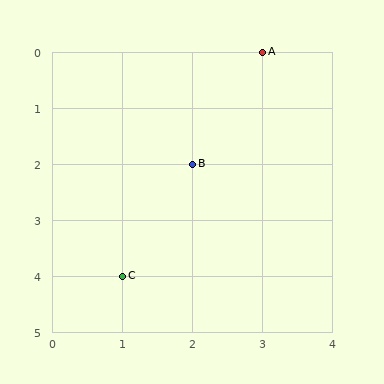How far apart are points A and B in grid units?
Points A and B are 1 column and 2 rows apart (about 2.2 grid units diagonally).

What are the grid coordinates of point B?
Point B is at grid coordinates (2, 2).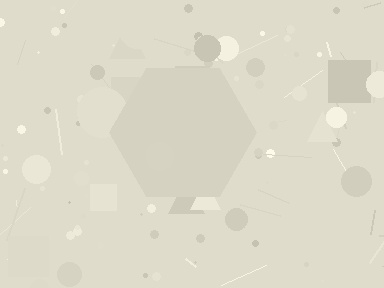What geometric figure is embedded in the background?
A hexagon is embedded in the background.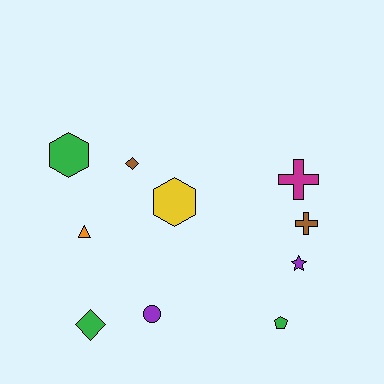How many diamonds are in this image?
There are 2 diamonds.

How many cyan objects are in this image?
There are no cyan objects.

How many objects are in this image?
There are 10 objects.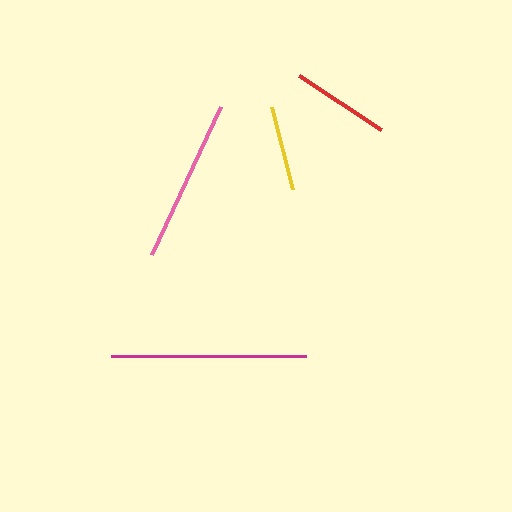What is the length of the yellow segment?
The yellow segment is approximately 85 pixels long.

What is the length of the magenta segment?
The magenta segment is approximately 194 pixels long.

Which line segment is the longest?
The magenta line is the longest at approximately 194 pixels.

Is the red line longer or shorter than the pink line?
The pink line is longer than the red line.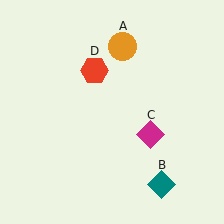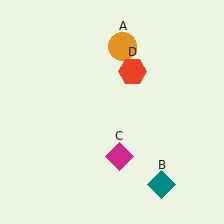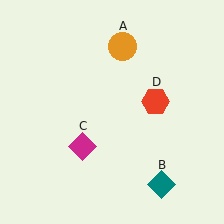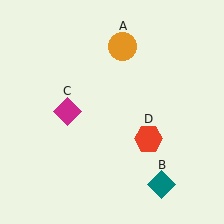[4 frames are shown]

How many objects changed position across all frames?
2 objects changed position: magenta diamond (object C), red hexagon (object D).